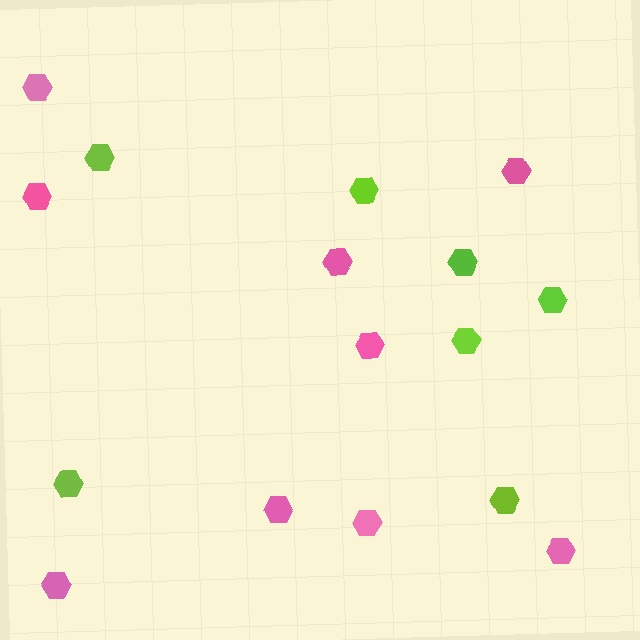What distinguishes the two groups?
There are 2 groups: one group of lime hexagons (7) and one group of pink hexagons (9).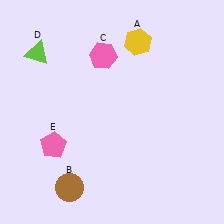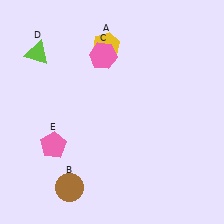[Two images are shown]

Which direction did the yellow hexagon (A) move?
The yellow hexagon (A) moved left.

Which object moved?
The yellow hexagon (A) moved left.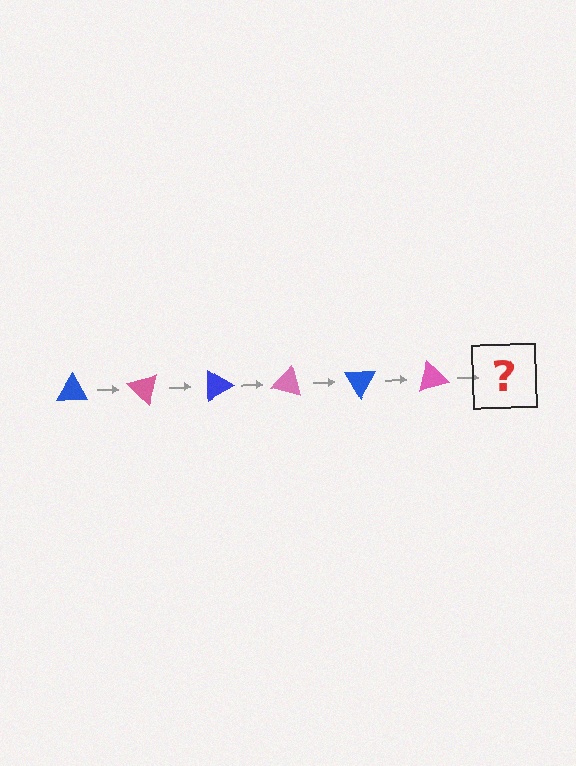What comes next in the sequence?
The next element should be a blue triangle, rotated 270 degrees from the start.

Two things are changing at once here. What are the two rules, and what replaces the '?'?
The two rules are that it rotates 45 degrees each step and the color cycles through blue and pink. The '?' should be a blue triangle, rotated 270 degrees from the start.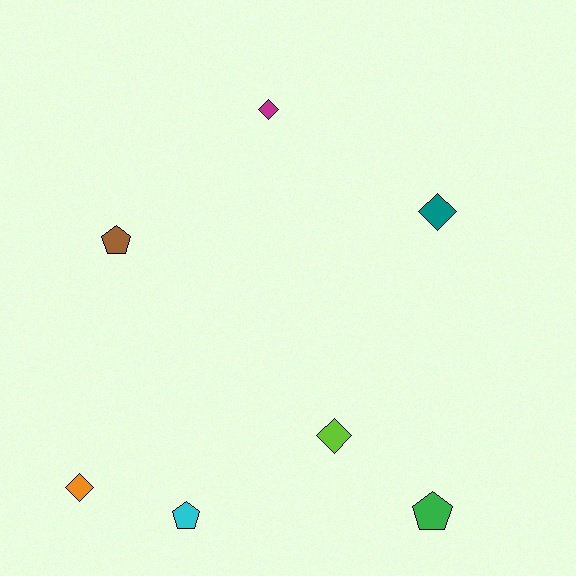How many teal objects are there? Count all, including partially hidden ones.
There is 1 teal object.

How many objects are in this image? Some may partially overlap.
There are 7 objects.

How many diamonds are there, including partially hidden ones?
There are 4 diamonds.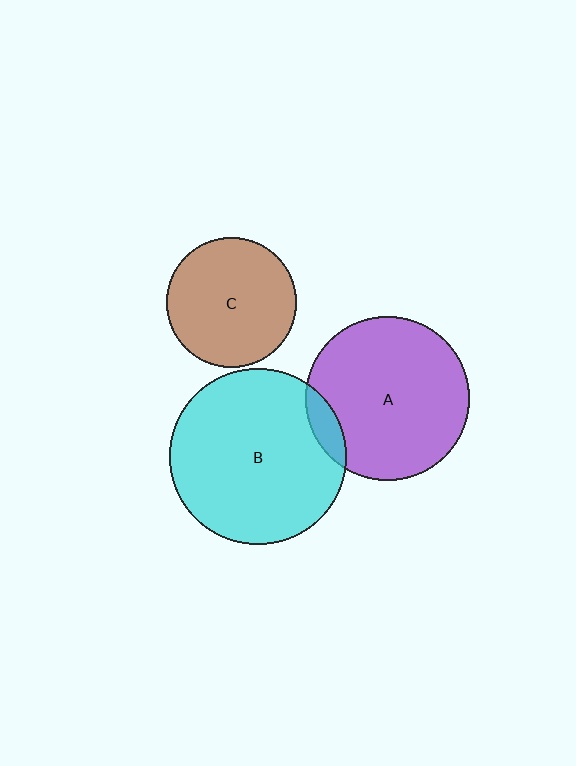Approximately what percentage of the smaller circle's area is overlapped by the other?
Approximately 10%.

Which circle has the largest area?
Circle B (cyan).